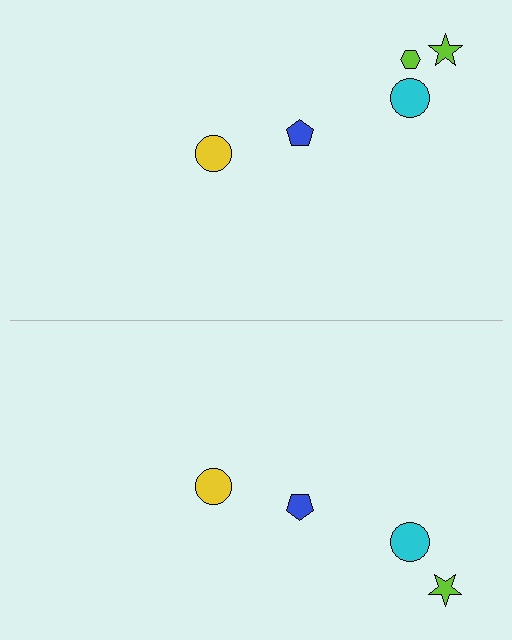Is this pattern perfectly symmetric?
No, the pattern is not perfectly symmetric. A lime hexagon is missing from the bottom side.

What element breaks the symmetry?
A lime hexagon is missing from the bottom side.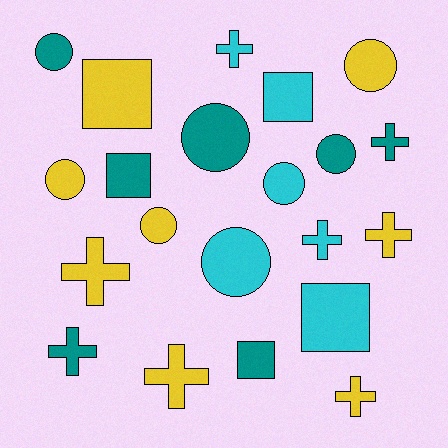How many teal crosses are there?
There are 2 teal crosses.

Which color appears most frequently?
Yellow, with 8 objects.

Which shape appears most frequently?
Circle, with 8 objects.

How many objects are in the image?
There are 21 objects.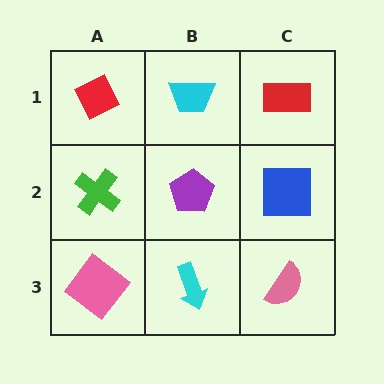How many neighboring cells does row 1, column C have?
2.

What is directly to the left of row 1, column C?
A cyan trapezoid.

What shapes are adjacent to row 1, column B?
A purple pentagon (row 2, column B), a red diamond (row 1, column A), a red rectangle (row 1, column C).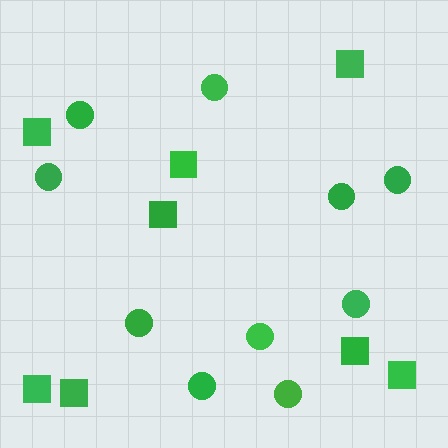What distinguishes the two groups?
There are 2 groups: one group of circles (10) and one group of squares (8).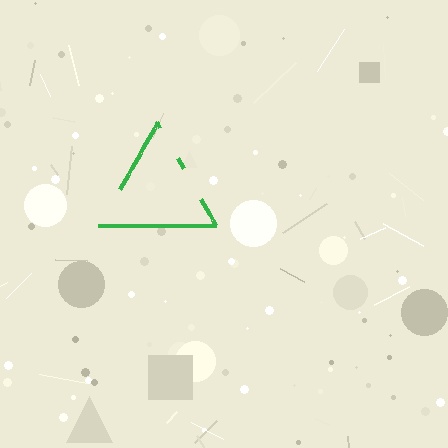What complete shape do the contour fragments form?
The contour fragments form a triangle.